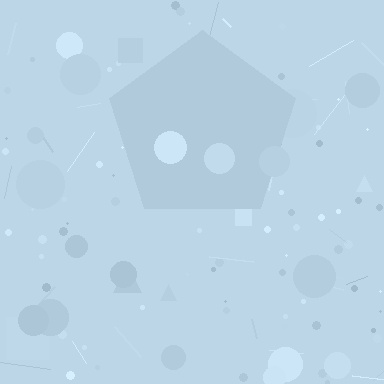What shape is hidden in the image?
A pentagon is hidden in the image.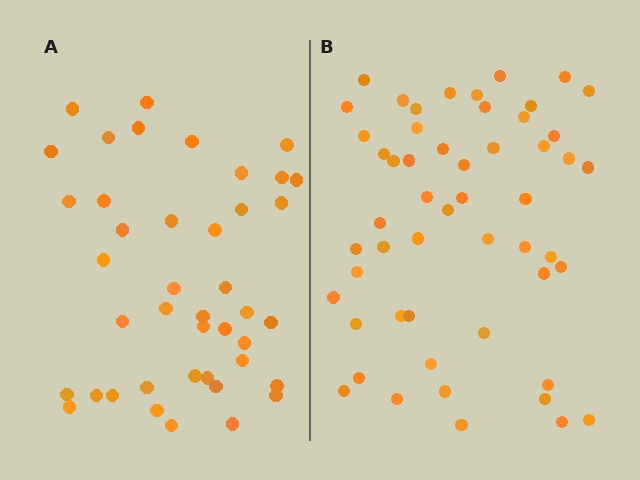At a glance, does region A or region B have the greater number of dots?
Region B (the right region) has more dots.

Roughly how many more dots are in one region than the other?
Region B has roughly 12 or so more dots than region A.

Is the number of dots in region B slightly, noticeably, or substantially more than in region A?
Region B has noticeably more, but not dramatically so. The ratio is roughly 1.3 to 1.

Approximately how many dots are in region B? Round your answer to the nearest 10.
About 50 dots. (The exact count is 53, which rounds to 50.)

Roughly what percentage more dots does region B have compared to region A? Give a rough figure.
About 25% more.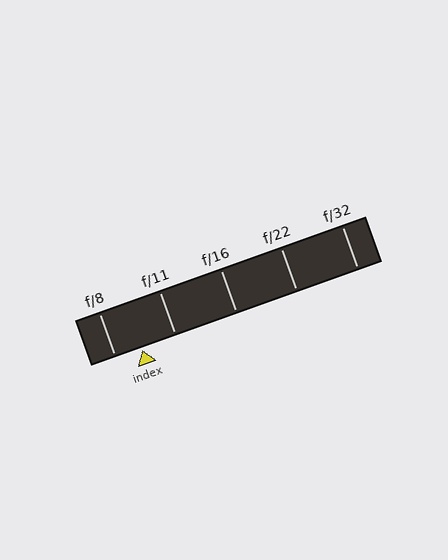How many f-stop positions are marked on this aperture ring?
There are 5 f-stop positions marked.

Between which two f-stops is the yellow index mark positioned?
The index mark is between f/8 and f/11.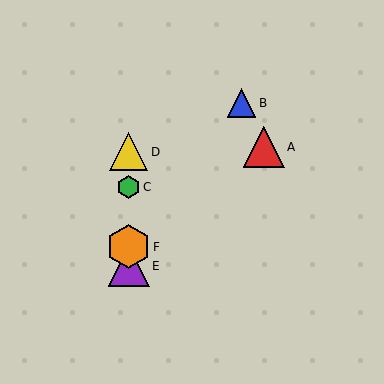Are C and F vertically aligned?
Yes, both are at x≈129.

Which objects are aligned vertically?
Objects C, D, E, F are aligned vertically.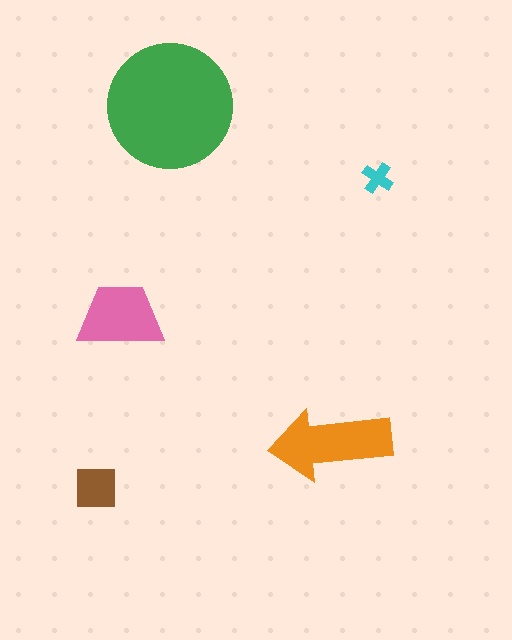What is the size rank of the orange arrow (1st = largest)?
2nd.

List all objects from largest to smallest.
The green circle, the orange arrow, the pink trapezoid, the brown square, the cyan cross.